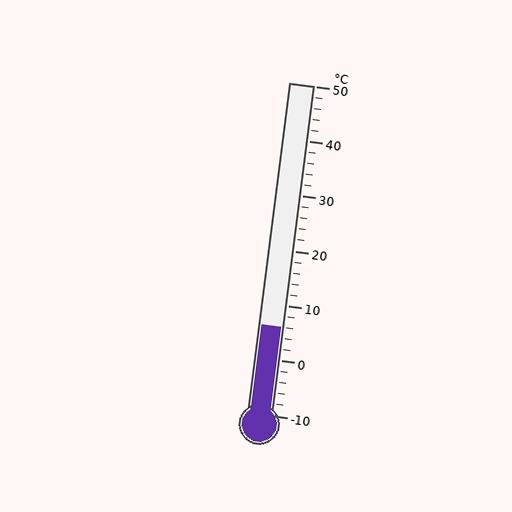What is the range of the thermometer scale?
The thermometer scale ranges from -10°C to 50°C.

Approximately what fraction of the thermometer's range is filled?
The thermometer is filled to approximately 25% of its range.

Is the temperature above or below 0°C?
The temperature is above 0°C.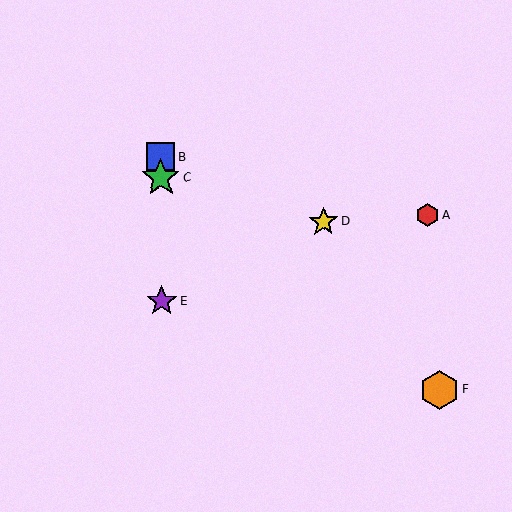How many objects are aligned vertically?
3 objects (B, C, E) are aligned vertically.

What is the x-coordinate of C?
Object C is at x≈161.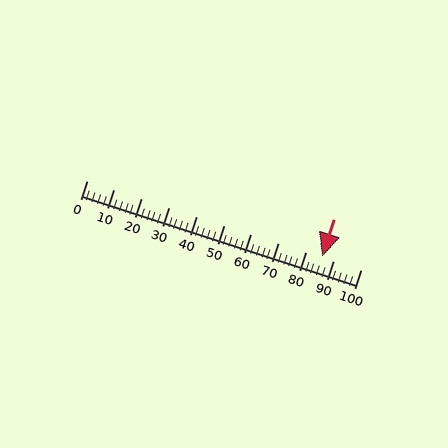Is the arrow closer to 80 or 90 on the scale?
The arrow is closer to 90.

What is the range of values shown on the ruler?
The ruler shows values from 0 to 100.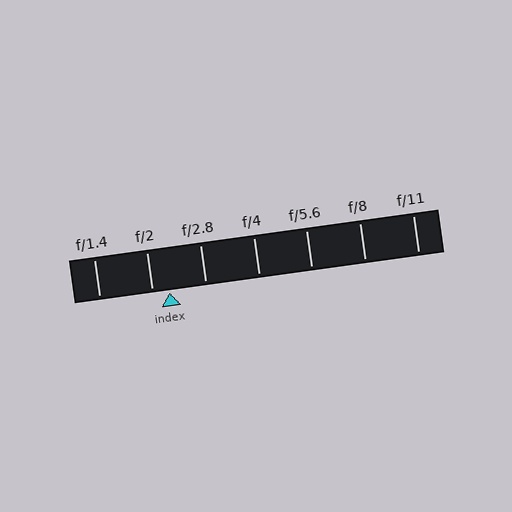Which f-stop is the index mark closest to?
The index mark is closest to f/2.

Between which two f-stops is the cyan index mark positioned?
The index mark is between f/2 and f/2.8.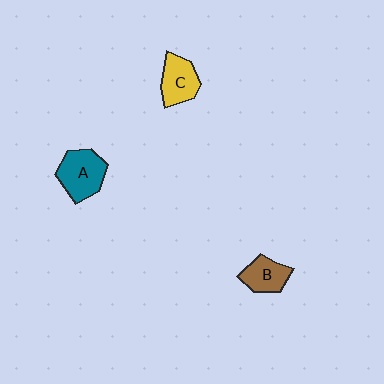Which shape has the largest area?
Shape A (teal).